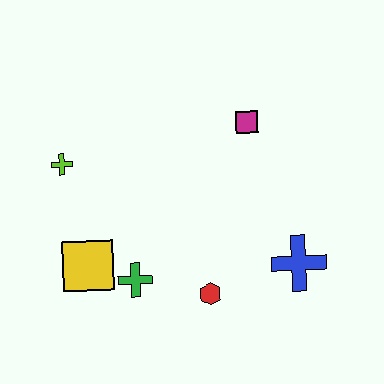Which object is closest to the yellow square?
The green cross is closest to the yellow square.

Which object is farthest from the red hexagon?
The lime cross is farthest from the red hexagon.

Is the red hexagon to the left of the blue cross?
Yes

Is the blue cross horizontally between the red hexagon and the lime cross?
No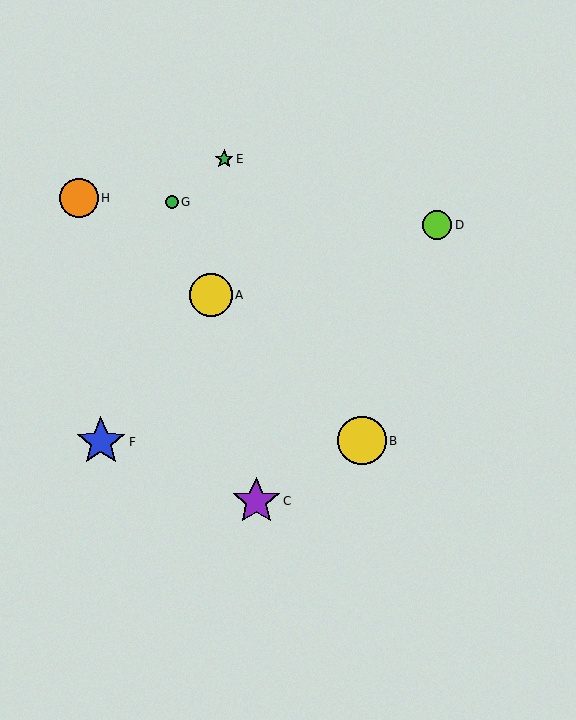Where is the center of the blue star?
The center of the blue star is at (101, 442).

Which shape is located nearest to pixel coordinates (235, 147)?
The green star (labeled E) at (224, 159) is nearest to that location.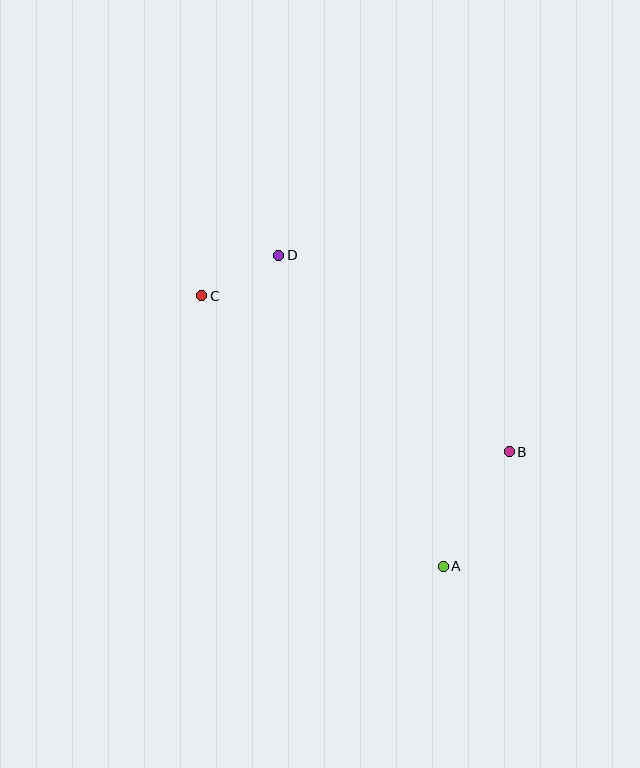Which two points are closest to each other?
Points C and D are closest to each other.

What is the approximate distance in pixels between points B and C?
The distance between B and C is approximately 345 pixels.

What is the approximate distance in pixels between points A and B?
The distance between A and B is approximately 132 pixels.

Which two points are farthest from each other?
Points A and C are farthest from each other.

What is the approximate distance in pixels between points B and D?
The distance between B and D is approximately 303 pixels.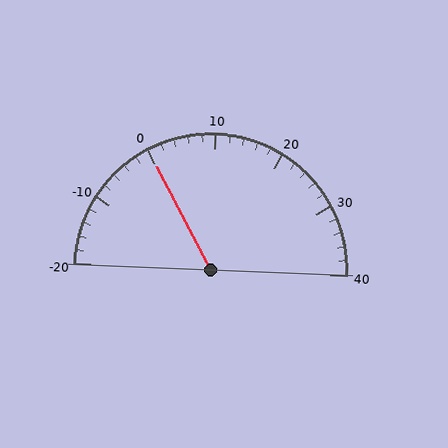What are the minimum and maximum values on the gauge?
The gauge ranges from -20 to 40.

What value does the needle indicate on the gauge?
The needle indicates approximately 0.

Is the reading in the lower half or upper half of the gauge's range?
The reading is in the lower half of the range (-20 to 40).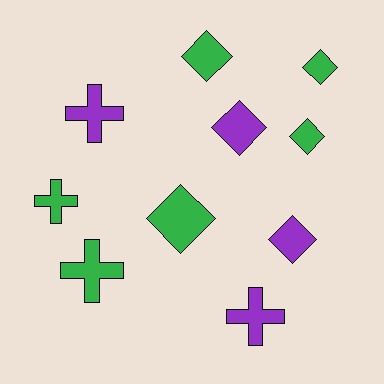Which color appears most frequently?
Green, with 6 objects.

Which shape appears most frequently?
Diamond, with 6 objects.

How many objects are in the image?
There are 10 objects.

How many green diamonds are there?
There are 4 green diamonds.